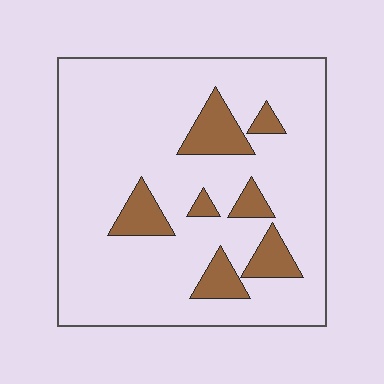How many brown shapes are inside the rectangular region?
7.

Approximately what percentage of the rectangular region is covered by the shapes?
Approximately 15%.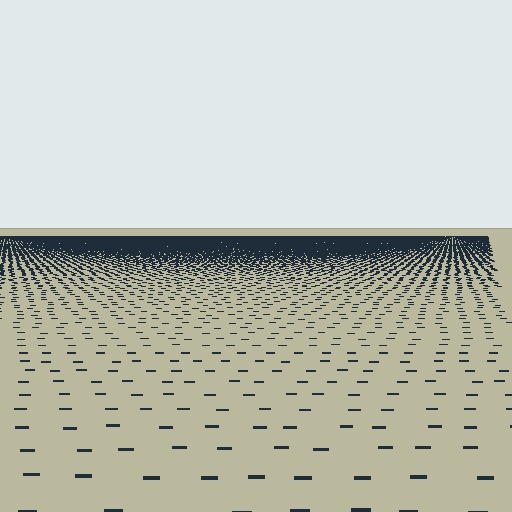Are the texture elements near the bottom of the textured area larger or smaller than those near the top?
Larger. Near the bottom, elements are closer to the viewer and appear at a bigger on-screen size.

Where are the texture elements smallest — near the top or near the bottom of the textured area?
Near the top.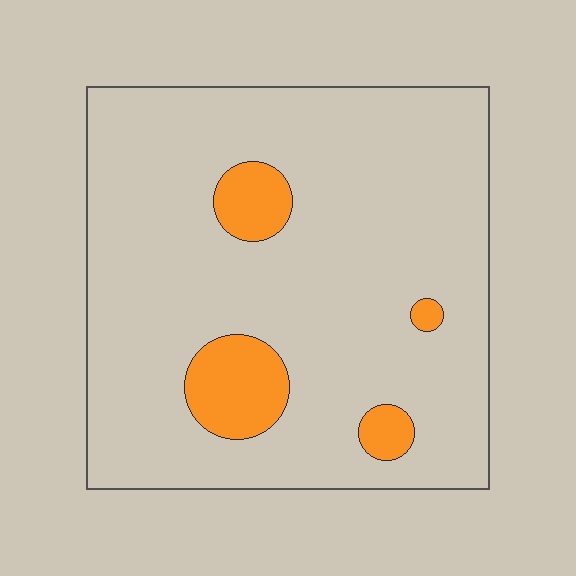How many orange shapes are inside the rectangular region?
4.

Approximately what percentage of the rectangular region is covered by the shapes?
Approximately 10%.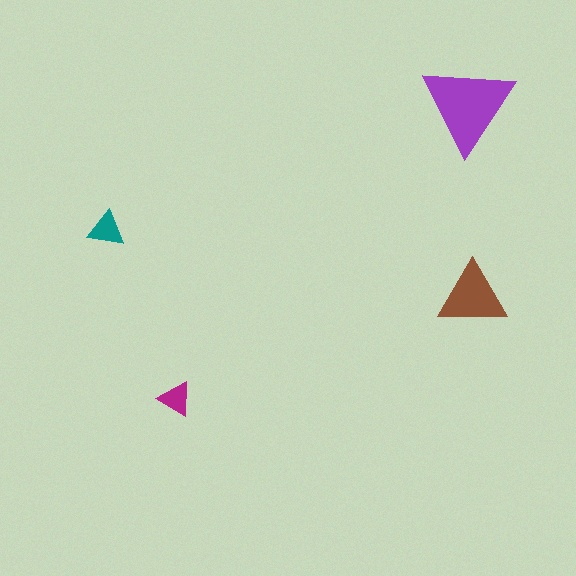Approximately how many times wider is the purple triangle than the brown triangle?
About 1.5 times wider.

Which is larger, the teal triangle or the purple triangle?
The purple one.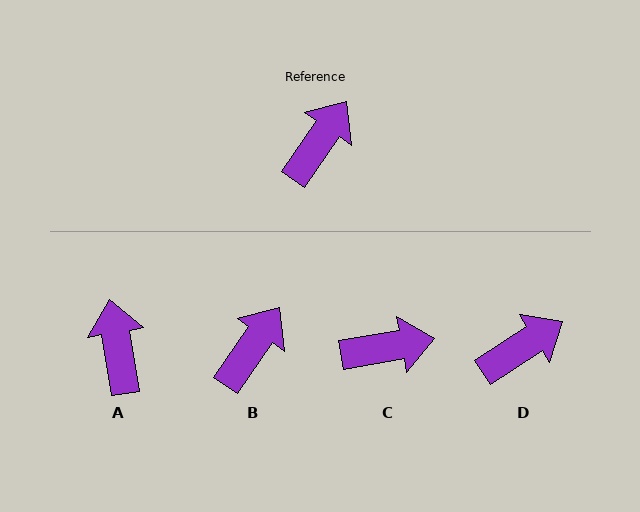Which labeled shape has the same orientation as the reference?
B.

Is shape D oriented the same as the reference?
No, it is off by about 23 degrees.